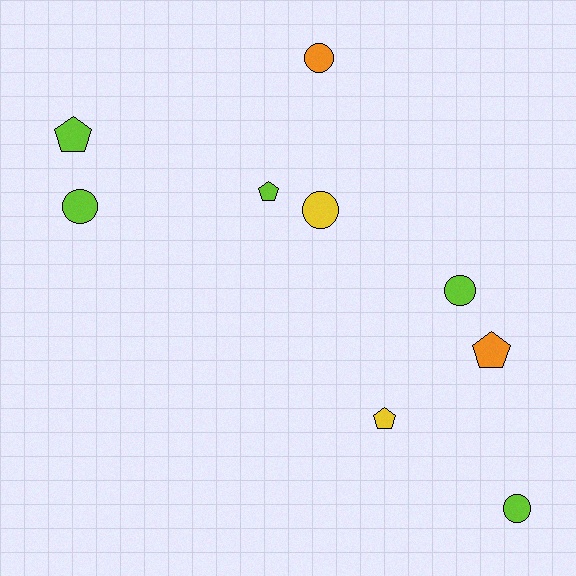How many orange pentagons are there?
There is 1 orange pentagon.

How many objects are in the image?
There are 9 objects.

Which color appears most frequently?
Lime, with 5 objects.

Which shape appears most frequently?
Circle, with 5 objects.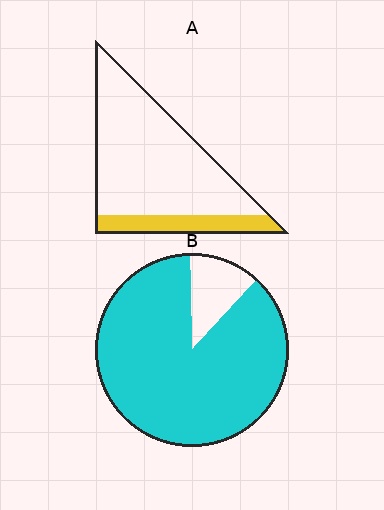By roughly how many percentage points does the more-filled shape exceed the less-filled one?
By roughly 70 percentage points (B over A).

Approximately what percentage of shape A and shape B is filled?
A is approximately 20% and B is approximately 90%.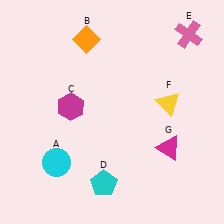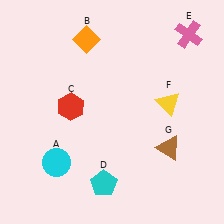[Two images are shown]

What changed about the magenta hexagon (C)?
In Image 1, C is magenta. In Image 2, it changed to red.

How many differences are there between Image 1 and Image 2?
There are 2 differences between the two images.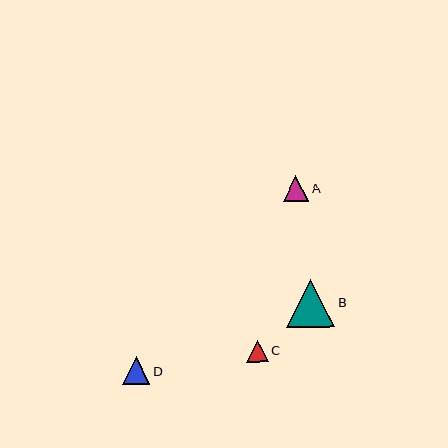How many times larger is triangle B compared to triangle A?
Triangle B is approximately 1.9 times the size of triangle A.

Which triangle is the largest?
Triangle B is the largest with a size of approximately 48 pixels.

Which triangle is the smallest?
Triangle C is the smallest with a size of approximately 22 pixels.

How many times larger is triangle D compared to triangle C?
Triangle D is approximately 1.3 times the size of triangle C.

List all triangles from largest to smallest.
From largest to smallest: B, D, A, C.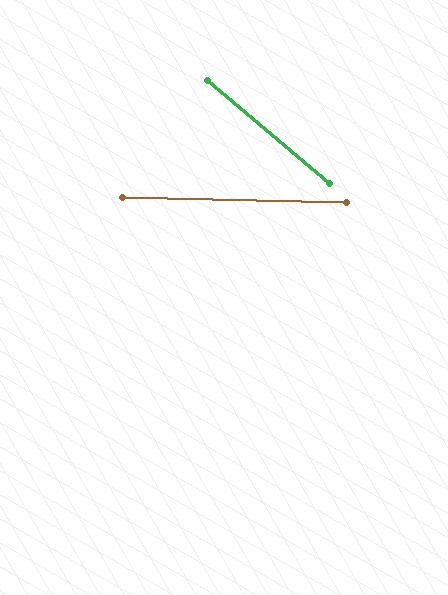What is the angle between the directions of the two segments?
Approximately 39 degrees.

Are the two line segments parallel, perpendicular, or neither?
Neither parallel nor perpendicular — they differ by about 39°.